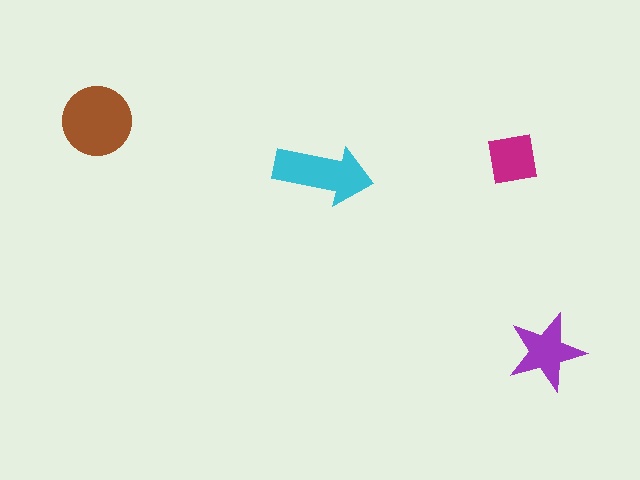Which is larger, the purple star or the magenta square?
The purple star.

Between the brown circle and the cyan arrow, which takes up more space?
The brown circle.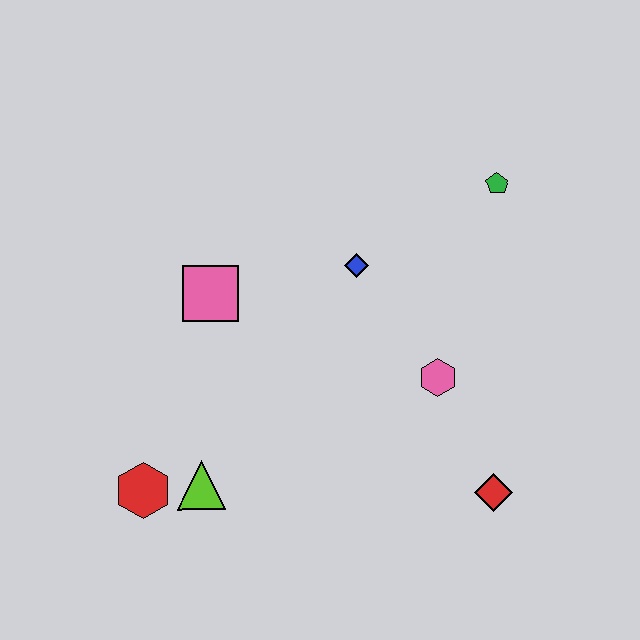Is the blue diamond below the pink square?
No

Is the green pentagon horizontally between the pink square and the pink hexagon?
No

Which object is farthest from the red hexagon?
The green pentagon is farthest from the red hexagon.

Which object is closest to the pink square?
The blue diamond is closest to the pink square.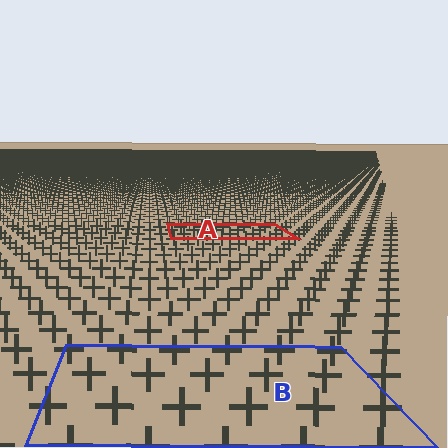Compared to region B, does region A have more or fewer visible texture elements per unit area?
Region A has more texture elements per unit area — they are packed more densely because it is farther away.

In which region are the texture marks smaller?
The texture marks are smaller in region A, because it is farther away.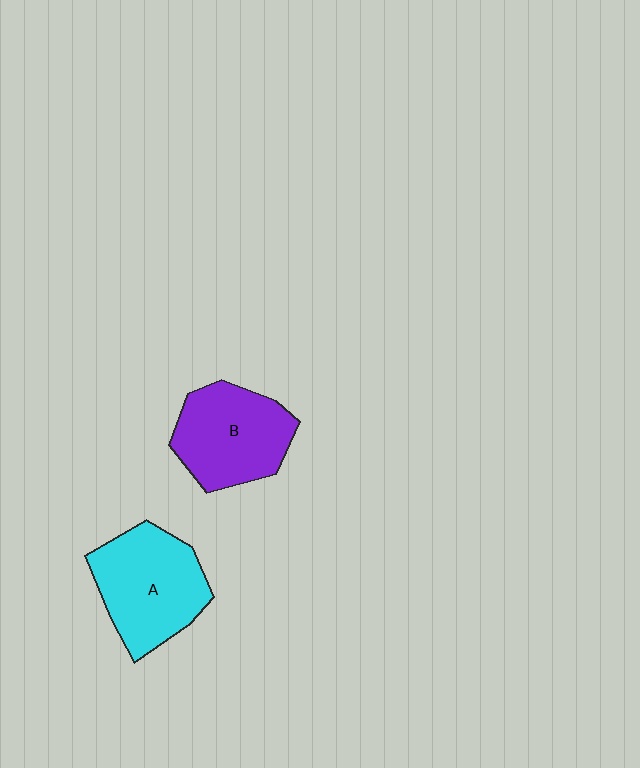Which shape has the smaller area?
Shape B (purple).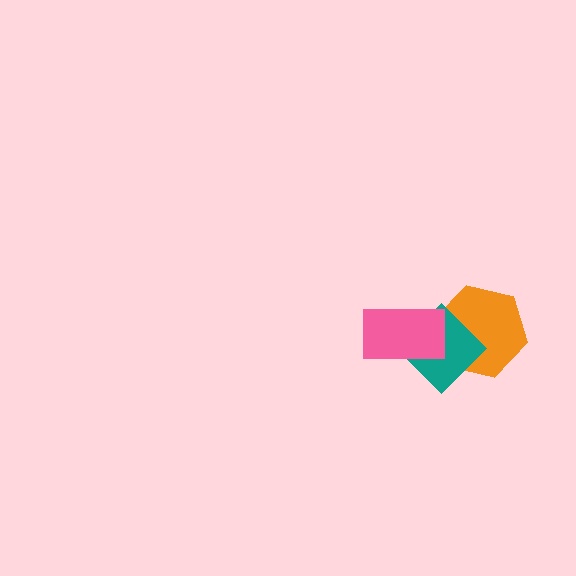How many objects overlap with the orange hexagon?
2 objects overlap with the orange hexagon.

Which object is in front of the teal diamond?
The pink rectangle is in front of the teal diamond.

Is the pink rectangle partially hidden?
No, no other shape covers it.